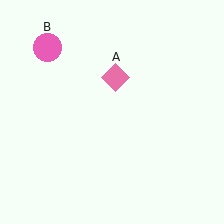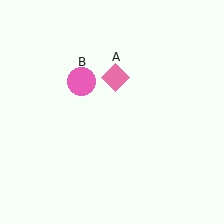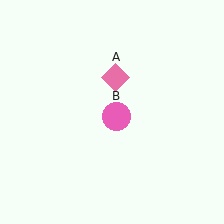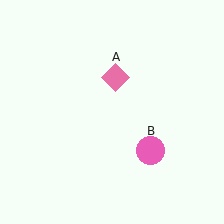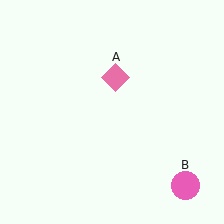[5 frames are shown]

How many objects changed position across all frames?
1 object changed position: pink circle (object B).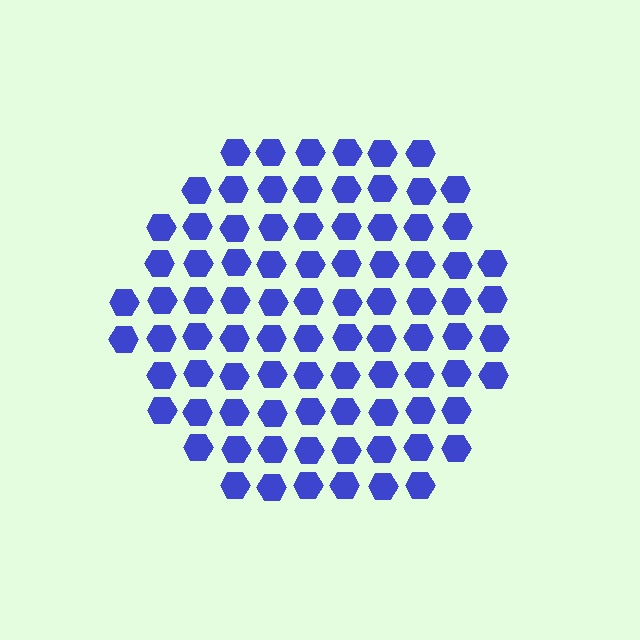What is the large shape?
The large shape is a hexagon.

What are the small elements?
The small elements are hexagons.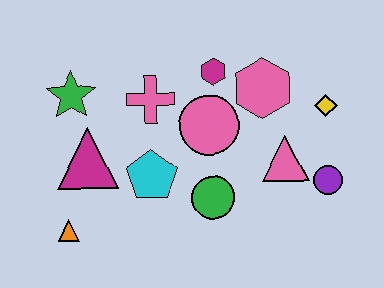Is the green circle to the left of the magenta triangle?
No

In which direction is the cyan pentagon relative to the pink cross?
The cyan pentagon is below the pink cross.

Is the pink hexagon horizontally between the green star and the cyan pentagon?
No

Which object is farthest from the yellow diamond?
The orange triangle is farthest from the yellow diamond.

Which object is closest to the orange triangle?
The magenta triangle is closest to the orange triangle.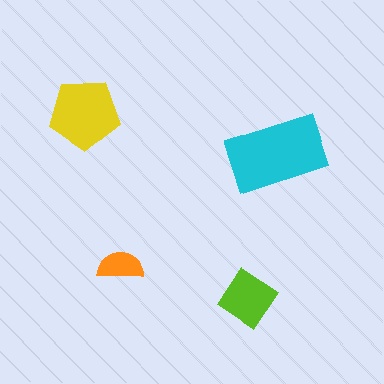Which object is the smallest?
The orange semicircle.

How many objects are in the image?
There are 4 objects in the image.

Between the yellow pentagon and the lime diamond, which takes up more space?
The yellow pentagon.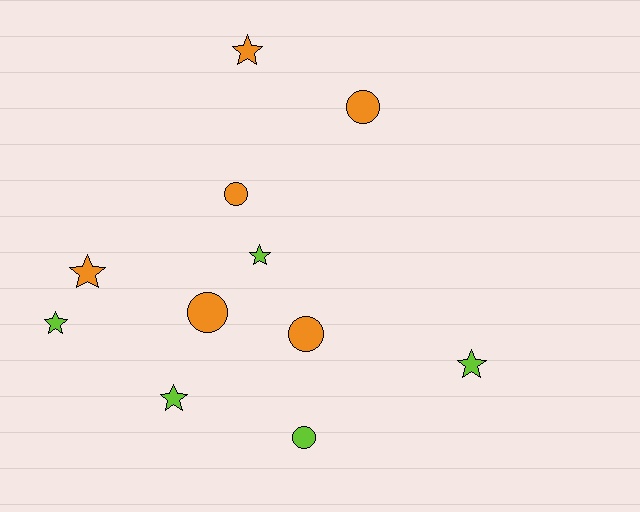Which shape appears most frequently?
Star, with 6 objects.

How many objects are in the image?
There are 11 objects.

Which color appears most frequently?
Orange, with 6 objects.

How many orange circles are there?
There are 4 orange circles.